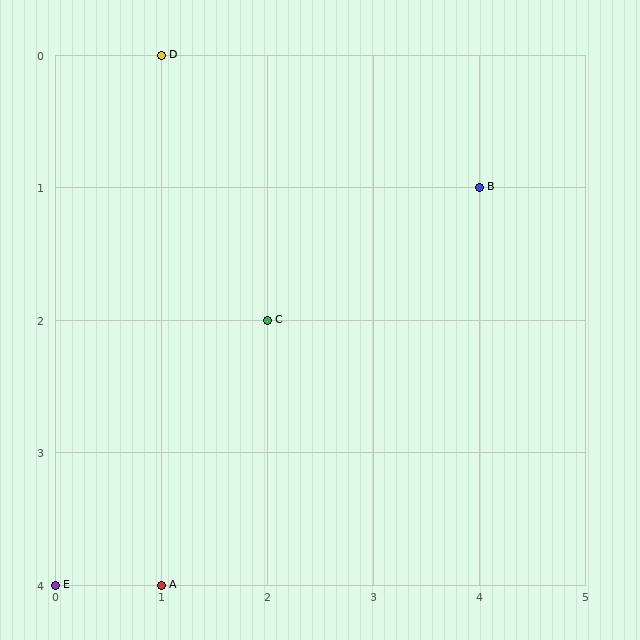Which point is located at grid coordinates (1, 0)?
Point D is at (1, 0).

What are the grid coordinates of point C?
Point C is at grid coordinates (2, 2).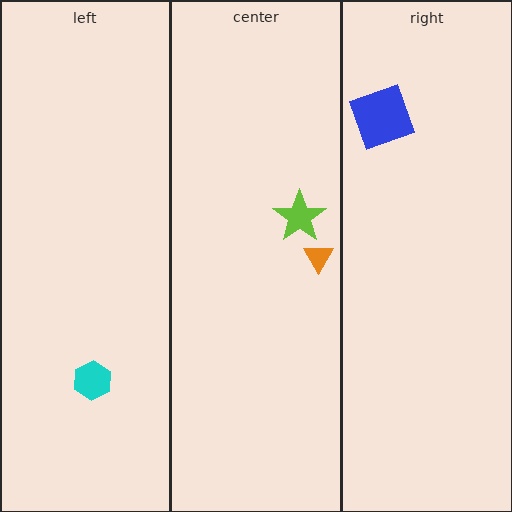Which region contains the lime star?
The center region.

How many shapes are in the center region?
2.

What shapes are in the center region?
The lime star, the orange triangle.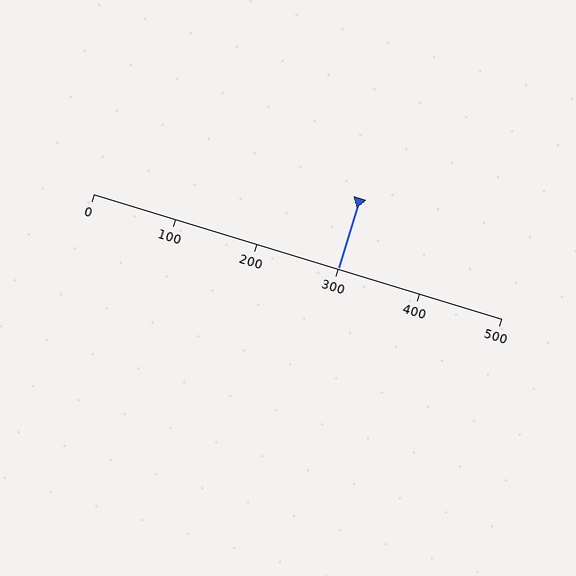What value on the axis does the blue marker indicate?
The marker indicates approximately 300.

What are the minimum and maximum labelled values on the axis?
The axis runs from 0 to 500.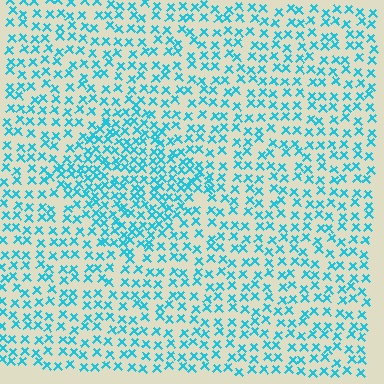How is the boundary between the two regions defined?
The boundary is defined by a change in element density (approximately 1.7x ratio). All elements are the same color, size, and shape.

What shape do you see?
I see a diamond.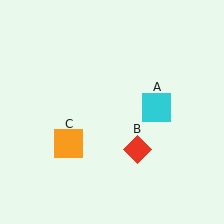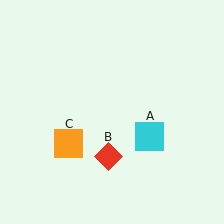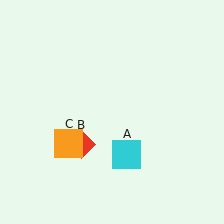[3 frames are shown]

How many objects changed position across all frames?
2 objects changed position: cyan square (object A), red diamond (object B).